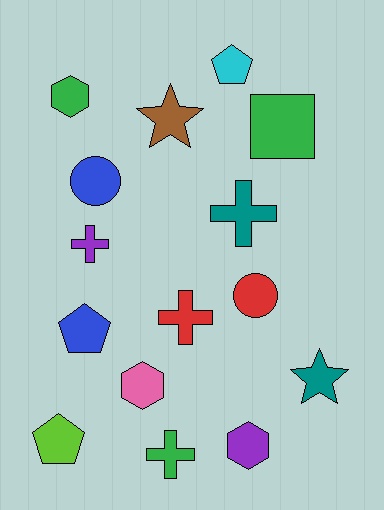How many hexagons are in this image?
There are 3 hexagons.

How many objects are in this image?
There are 15 objects.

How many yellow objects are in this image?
There are no yellow objects.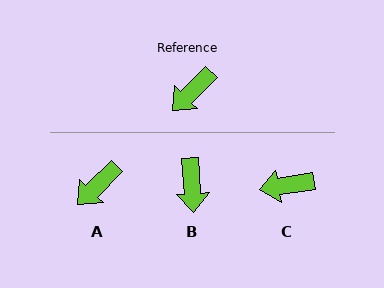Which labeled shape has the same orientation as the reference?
A.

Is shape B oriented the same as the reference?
No, it is off by about 49 degrees.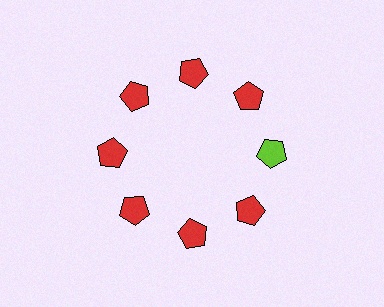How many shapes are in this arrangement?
There are 8 shapes arranged in a ring pattern.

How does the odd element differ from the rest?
It has a different color: lime instead of red.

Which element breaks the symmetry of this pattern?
The lime pentagon at roughly the 3 o'clock position breaks the symmetry. All other shapes are red pentagons.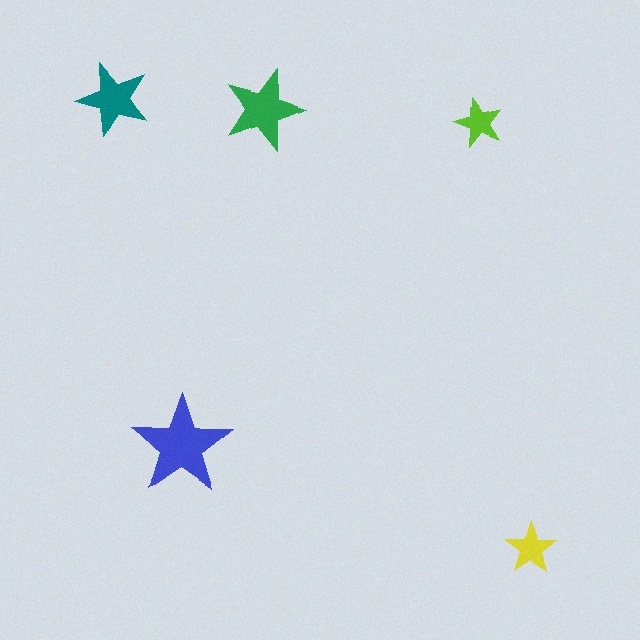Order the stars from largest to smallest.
the blue one, the green one, the teal one, the yellow one, the lime one.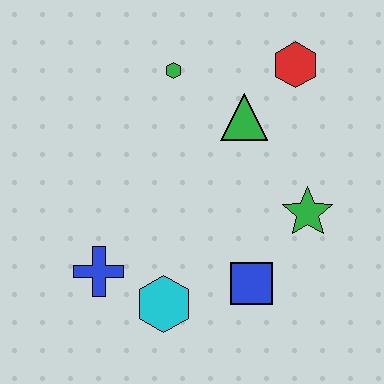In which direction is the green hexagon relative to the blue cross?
The green hexagon is above the blue cross.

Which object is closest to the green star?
The blue square is closest to the green star.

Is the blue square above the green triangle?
No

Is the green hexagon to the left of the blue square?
Yes